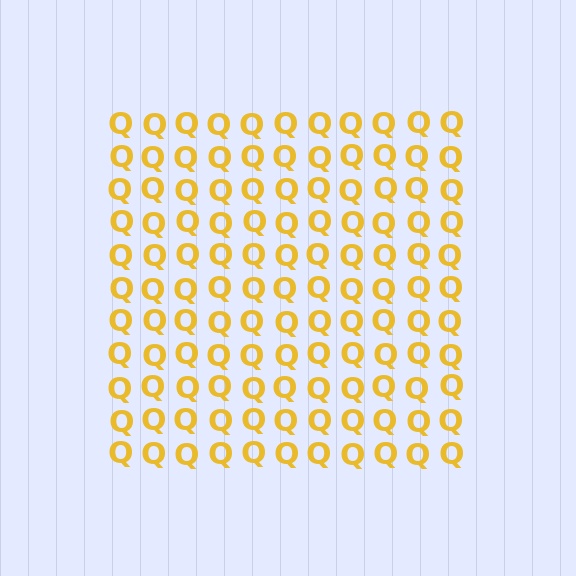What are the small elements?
The small elements are letter Q's.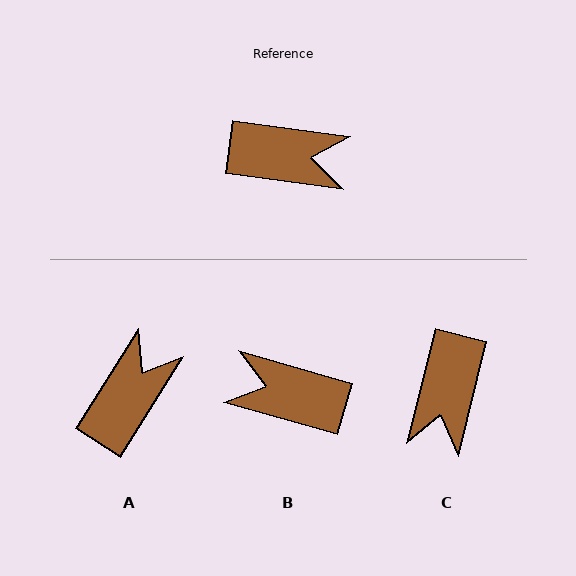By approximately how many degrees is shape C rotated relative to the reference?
Approximately 96 degrees clockwise.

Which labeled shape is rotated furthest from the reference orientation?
B, about 172 degrees away.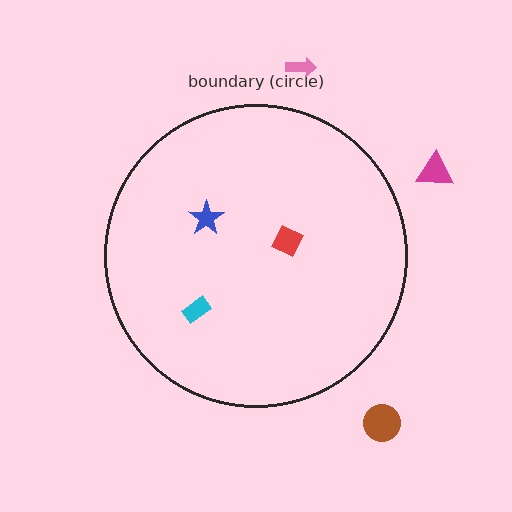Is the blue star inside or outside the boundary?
Inside.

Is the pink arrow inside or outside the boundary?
Outside.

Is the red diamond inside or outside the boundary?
Inside.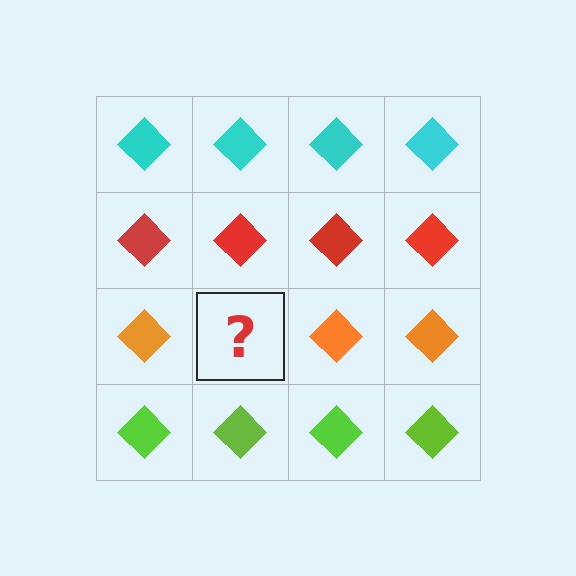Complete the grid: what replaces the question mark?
The question mark should be replaced with an orange diamond.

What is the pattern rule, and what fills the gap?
The rule is that each row has a consistent color. The gap should be filled with an orange diamond.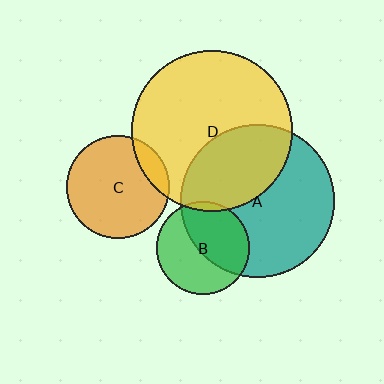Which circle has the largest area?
Circle D (yellow).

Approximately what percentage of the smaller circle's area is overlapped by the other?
Approximately 15%.